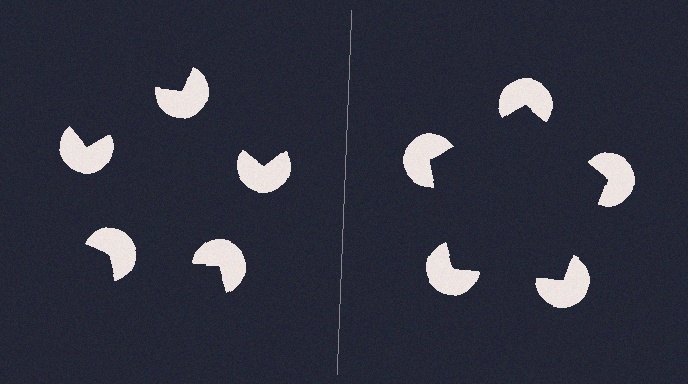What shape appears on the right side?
An illusory pentagon.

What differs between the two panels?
The pac-man discs are positioned identically on both sides; only the wedge orientations differ. On the right they align to a pentagon; on the left they are misaligned.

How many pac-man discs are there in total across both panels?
10 — 5 on each side.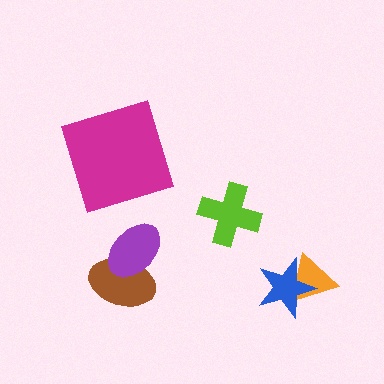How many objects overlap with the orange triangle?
1 object overlaps with the orange triangle.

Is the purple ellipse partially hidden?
No, no other shape covers it.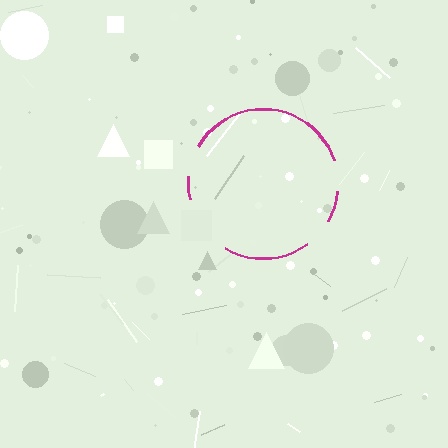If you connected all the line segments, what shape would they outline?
They would outline a circle.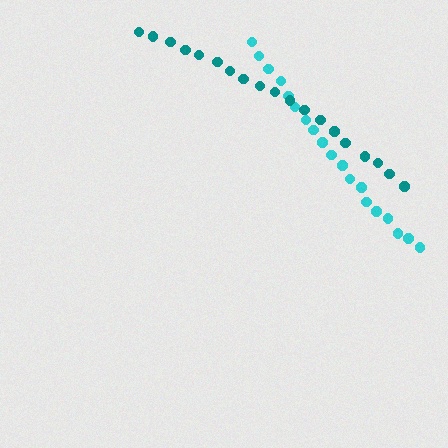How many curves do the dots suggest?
There are 2 distinct paths.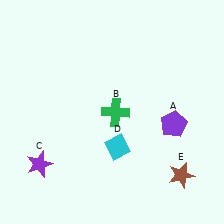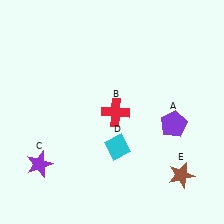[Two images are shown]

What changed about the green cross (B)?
In Image 1, B is green. In Image 2, it changed to red.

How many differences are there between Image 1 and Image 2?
There is 1 difference between the two images.